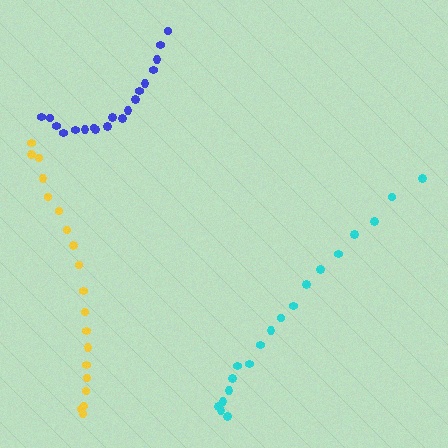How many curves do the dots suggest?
There are 3 distinct paths.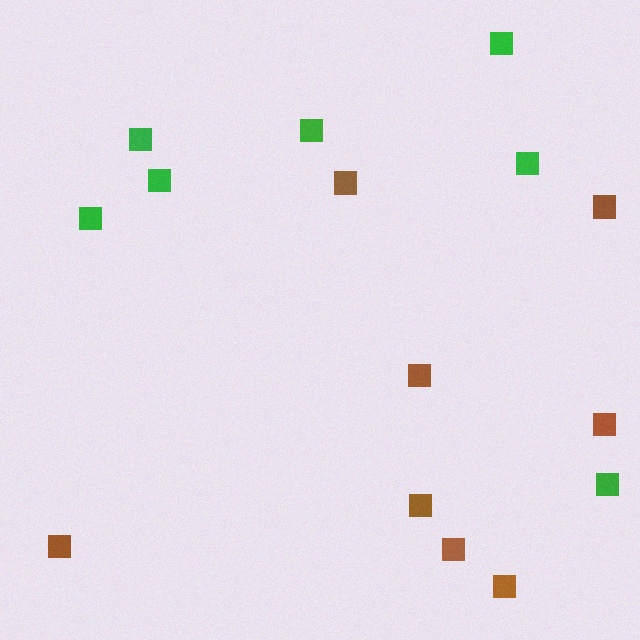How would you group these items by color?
There are 2 groups: one group of brown squares (8) and one group of green squares (7).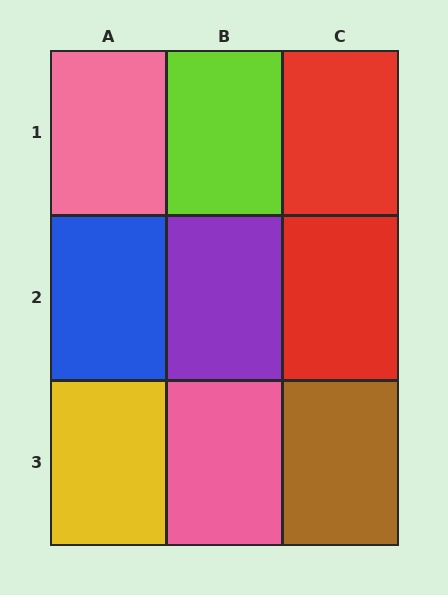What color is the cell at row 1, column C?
Red.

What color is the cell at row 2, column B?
Purple.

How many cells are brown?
1 cell is brown.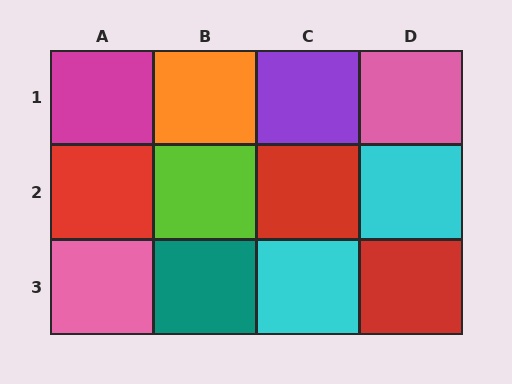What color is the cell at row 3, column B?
Teal.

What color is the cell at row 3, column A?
Pink.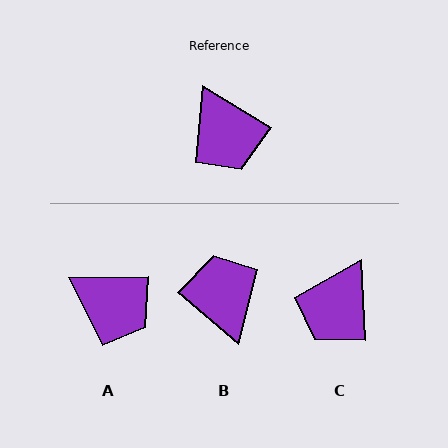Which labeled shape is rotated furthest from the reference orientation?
B, about 171 degrees away.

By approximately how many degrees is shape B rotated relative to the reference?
Approximately 171 degrees counter-clockwise.